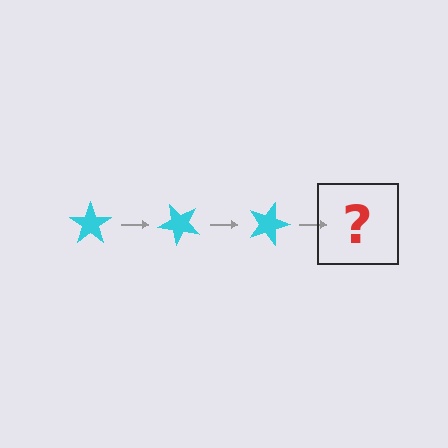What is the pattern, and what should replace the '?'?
The pattern is that the star rotates 45 degrees each step. The '?' should be a cyan star rotated 135 degrees.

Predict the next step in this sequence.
The next step is a cyan star rotated 135 degrees.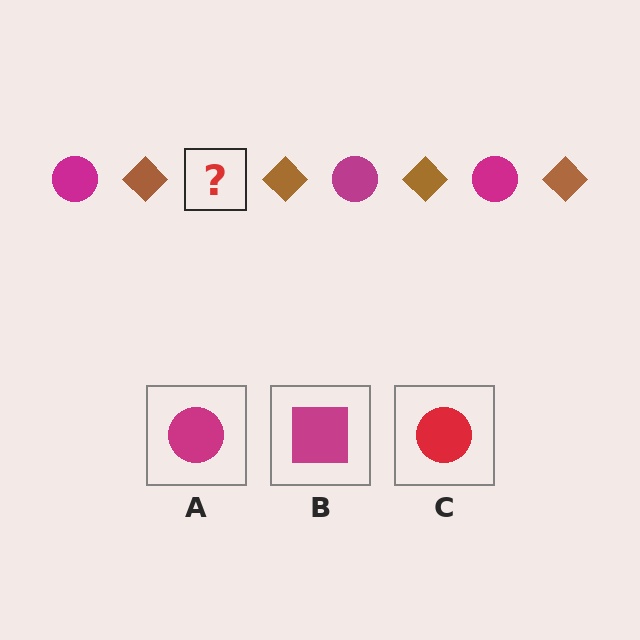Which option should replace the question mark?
Option A.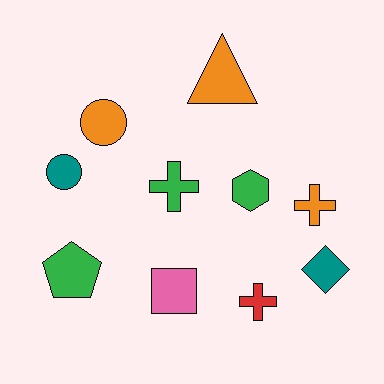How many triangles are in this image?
There is 1 triangle.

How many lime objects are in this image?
There are no lime objects.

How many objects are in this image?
There are 10 objects.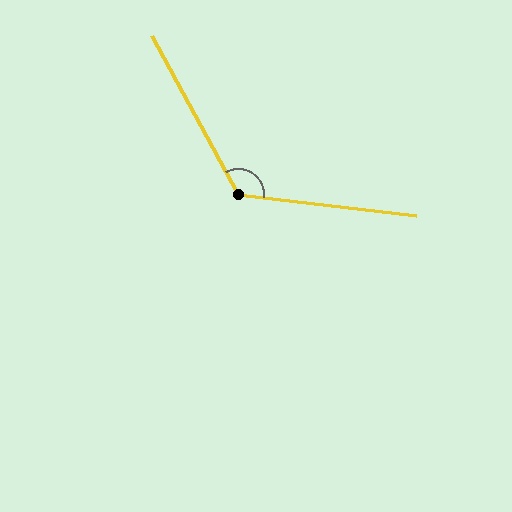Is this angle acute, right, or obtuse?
It is obtuse.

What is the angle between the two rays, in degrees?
Approximately 125 degrees.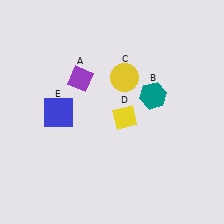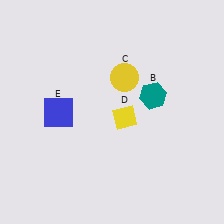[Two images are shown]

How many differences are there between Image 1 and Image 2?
There is 1 difference between the two images.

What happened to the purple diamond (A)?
The purple diamond (A) was removed in Image 2. It was in the top-left area of Image 1.